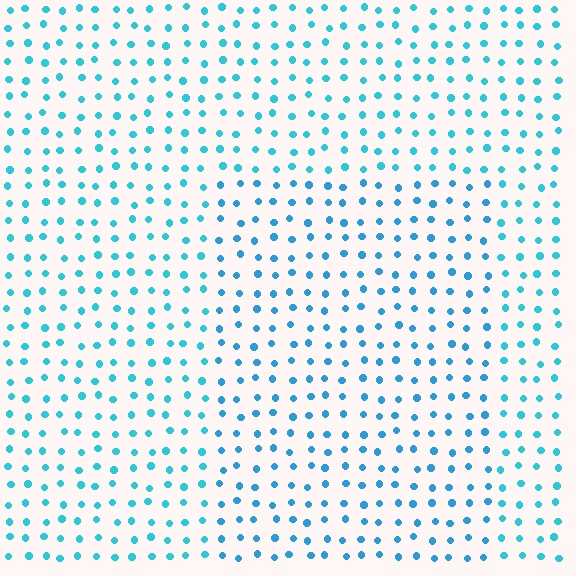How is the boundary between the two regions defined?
The boundary is defined purely by a slight shift in hue (about 16 degrees). Spacing, size, and orientation are identical on both sides.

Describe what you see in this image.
The image is filled with small cyan elements in a uniform arrangement. A rectangle-shaped region is visible where the elements are tinted to a slightly different hue, forming a subtle color boundary.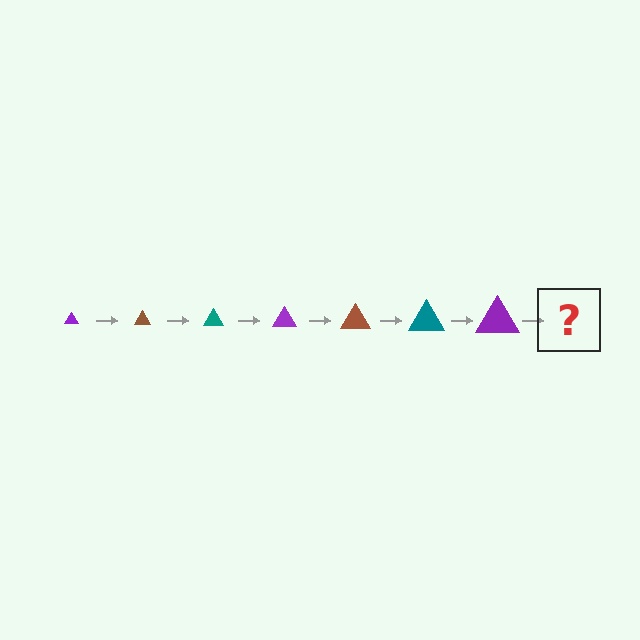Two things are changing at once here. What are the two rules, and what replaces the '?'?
The two rules are that the triangle grows larger each step and the color cycles through purple, brown, and teal. The '?' should be a brown triangle, larger than the previous one.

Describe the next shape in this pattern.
It should be a brown triangle, larger than the previous one.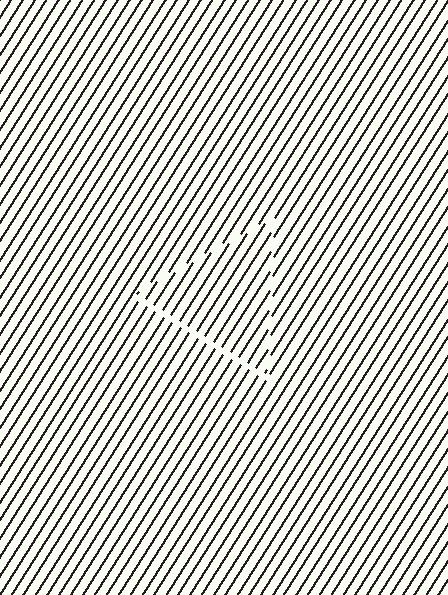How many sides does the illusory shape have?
3 sides — the line-ends trace a triangle.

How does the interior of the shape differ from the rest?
The interior of the shape contains the same grating, shifted by half a period — the contour is defined by the phase discontinuity where line-ends from the inner and outer gratings abut.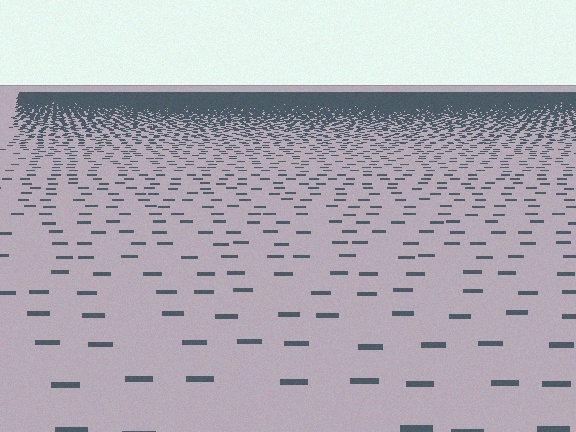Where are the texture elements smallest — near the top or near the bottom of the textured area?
Near the top.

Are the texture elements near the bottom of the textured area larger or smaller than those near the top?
Larger. Near the bottom, elements are closer to the viewer and appear at a bigger on-screen size.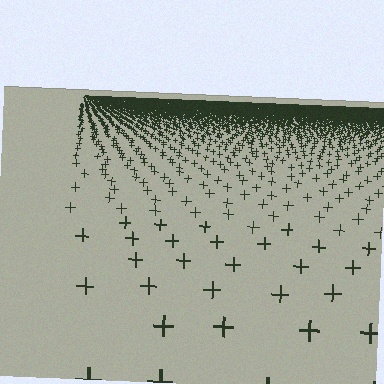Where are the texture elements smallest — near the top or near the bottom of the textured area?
Near the top.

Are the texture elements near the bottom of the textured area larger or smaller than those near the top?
Larger. Near the bottom, elements are closer to the viewer and appear at a bigger on-screen size.